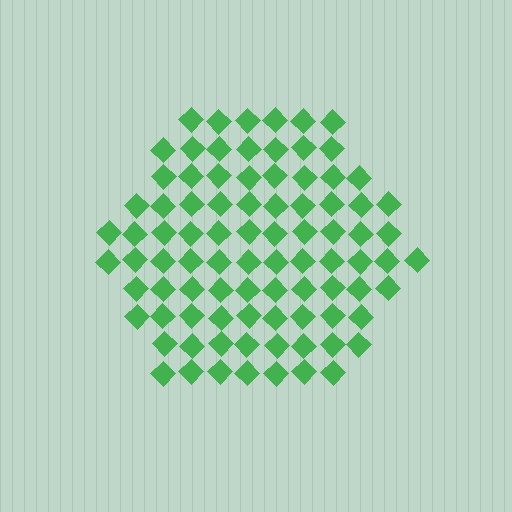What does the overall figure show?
The overall figure shows a hexagon.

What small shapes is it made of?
It is made of small diamonds.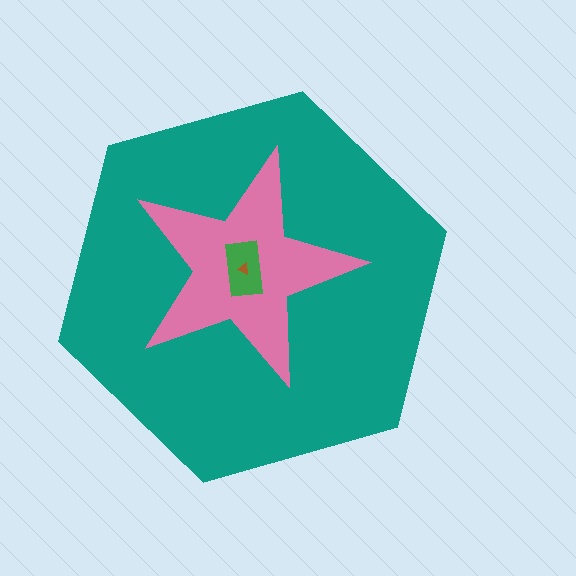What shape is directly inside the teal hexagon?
The pink star.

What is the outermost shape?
The teal hexagon.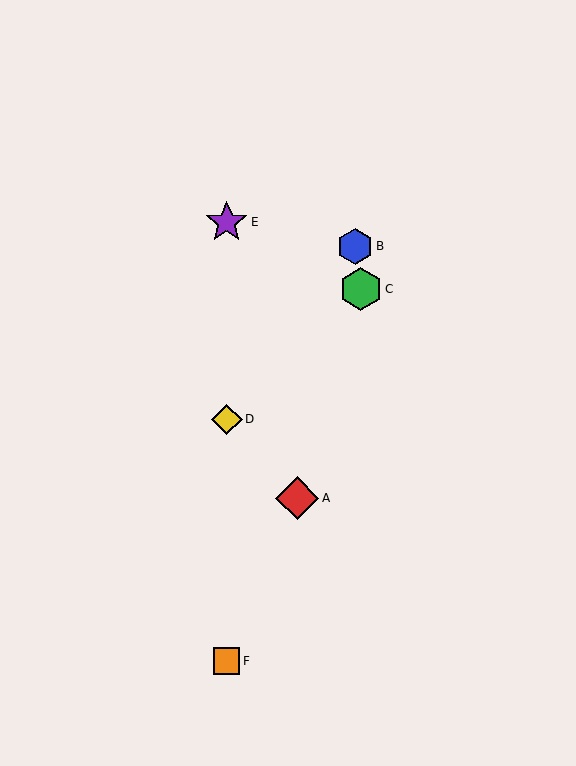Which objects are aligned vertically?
Objects D, E, F are aligned vertically.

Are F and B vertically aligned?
No, F is at x≈227 and B is at x≈355.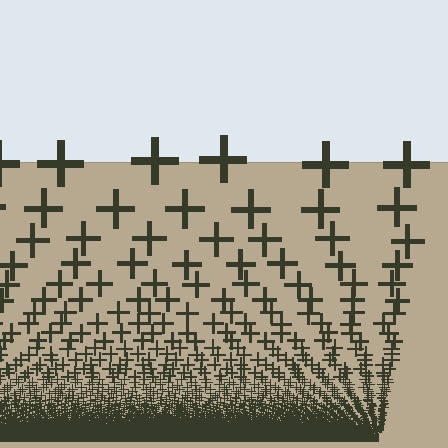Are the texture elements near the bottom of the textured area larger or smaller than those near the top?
Smaller. The gradient is inverted — elements near the bottom are smaller and denser.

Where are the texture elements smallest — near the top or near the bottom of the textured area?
Near the bottom.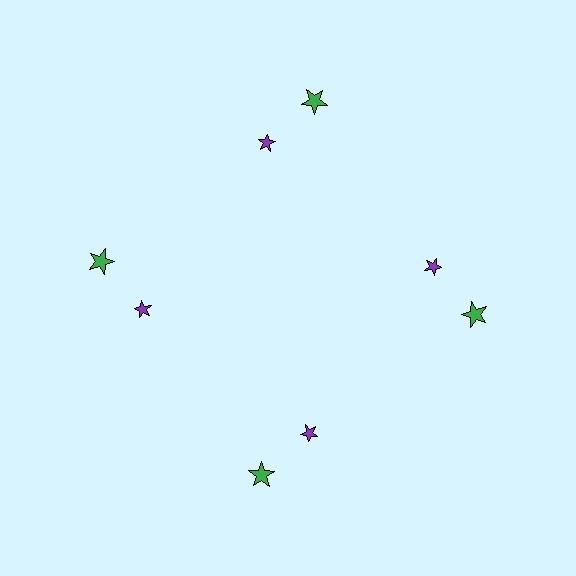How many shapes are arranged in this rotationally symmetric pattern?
There are 8 shapes, arranged in 4 groups of 2.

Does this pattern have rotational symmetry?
Yes, this pattern has 4-fold rotational symmetry. It looks the same after rotating 90 degrees around the center.